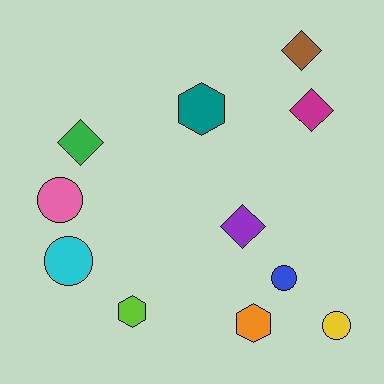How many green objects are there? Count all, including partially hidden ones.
There is 1 green object.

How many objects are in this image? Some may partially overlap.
There are 11 objects.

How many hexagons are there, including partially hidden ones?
There are 3 hexagons.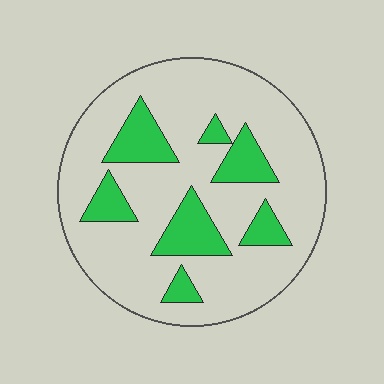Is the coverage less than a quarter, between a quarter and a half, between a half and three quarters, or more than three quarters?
Less than a quarter.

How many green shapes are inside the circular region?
7.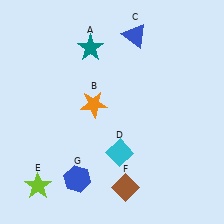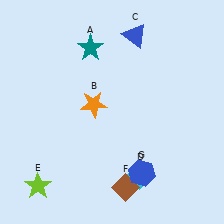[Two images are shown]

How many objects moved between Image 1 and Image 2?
2 objects moved between the two images.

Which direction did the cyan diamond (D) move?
The cyan diamond (D) moved down.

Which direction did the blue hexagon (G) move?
The blue hexagon (G) moved right.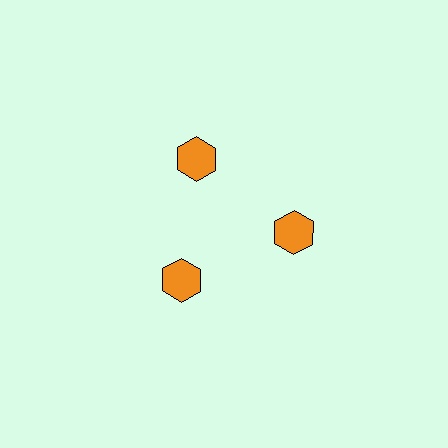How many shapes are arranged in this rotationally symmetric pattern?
There are 3 shapes, arranged in 3 groups of 1.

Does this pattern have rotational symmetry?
Yes, this pattern has 3-fold rotational symmetry. It looks the same after rotating 120 degrees around the center.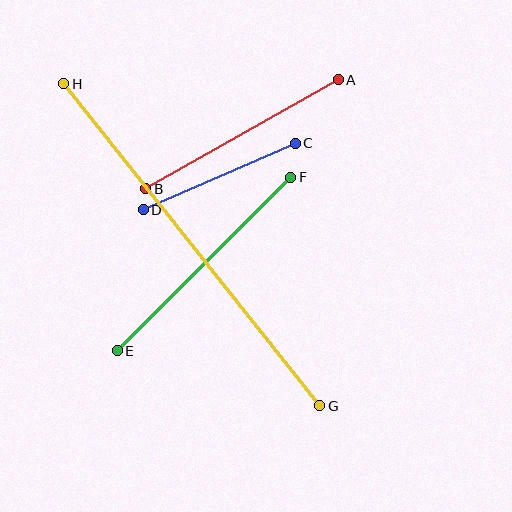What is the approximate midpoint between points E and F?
The midpoint is at approximately (204, 264) pixels.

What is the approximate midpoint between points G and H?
The midpoint is at approximately (192, 245) pixels.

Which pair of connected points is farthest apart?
Points G and H are farthest apart.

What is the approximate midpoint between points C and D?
The midpoint is at approximately (219, 177) pixels.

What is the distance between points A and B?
The distance is approximately 221 pixels.